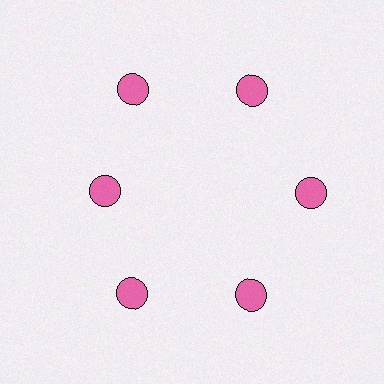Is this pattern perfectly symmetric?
No. The 6 pink circles are arranged in a ring, but one element near the 9 o'clock position is pulled inward toward the center, breaking the 6-fold rotational symmetry.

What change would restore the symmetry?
The symmetry would be restored by moving it outward, back onto the ring so that all 6 circles sit at equal angles and equal distance from the center.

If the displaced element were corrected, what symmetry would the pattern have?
It would have 6-fold rotational symmetry — the pattern would map onto itself every 60 degrees.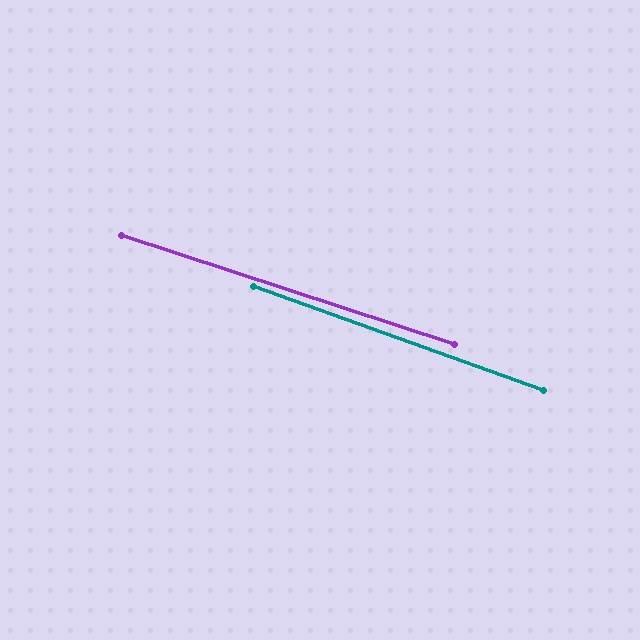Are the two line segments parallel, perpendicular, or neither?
Parallel — their directions differ by only 1.4°.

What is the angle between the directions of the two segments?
Approximately 1 degree.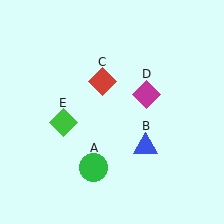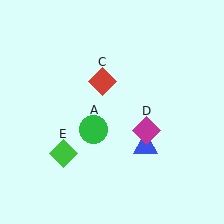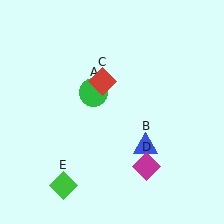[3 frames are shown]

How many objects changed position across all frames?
3 objects changed position: green circle (object A), magenta diamond (object D), green diamond (object E).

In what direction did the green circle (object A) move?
The green circle (object A) moved up.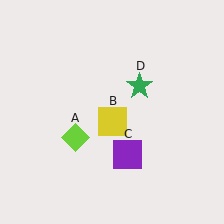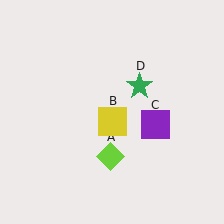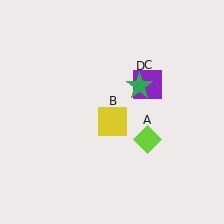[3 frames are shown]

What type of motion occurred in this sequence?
The lime diamond (object A), purple square (object C) rotated counterclockwise around the center of the scene.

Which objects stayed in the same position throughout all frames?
Yellow square (object B) and green star (object D) remained stationary.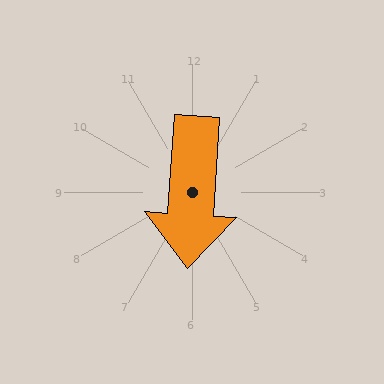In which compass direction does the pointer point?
South.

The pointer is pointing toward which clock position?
Roughly 6 o'clock.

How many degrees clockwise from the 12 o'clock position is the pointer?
Approximately 184 degrees.